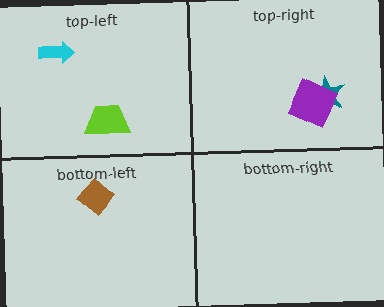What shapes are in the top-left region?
The cyan arrow, the lime trapezoid.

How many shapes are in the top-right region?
2.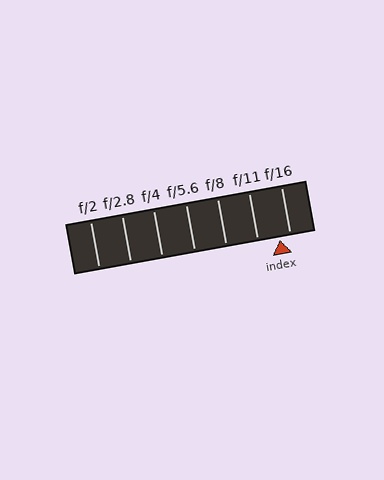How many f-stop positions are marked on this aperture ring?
There are 7 f-stop positions marked.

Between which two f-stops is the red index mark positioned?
The index mark is between f/11 and f/16.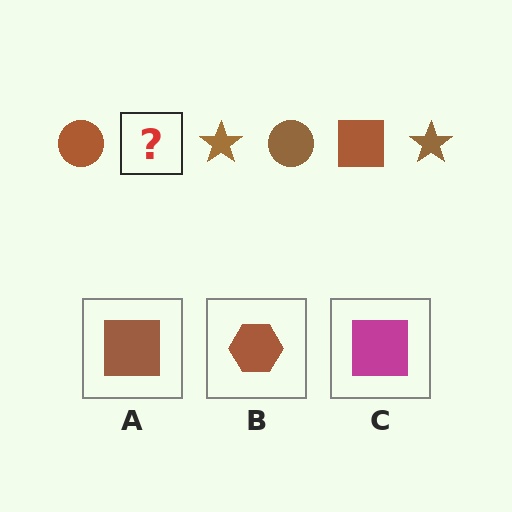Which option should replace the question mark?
Option A.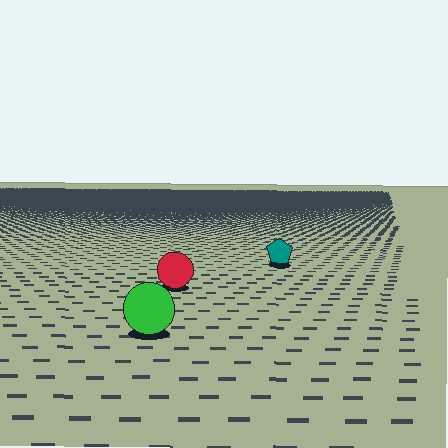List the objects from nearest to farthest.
From nearest to farthest: the green circle, the red circle, the teal pentagon.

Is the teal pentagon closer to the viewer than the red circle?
No. The red circle is closer — you can tell from the texture gradient: the ground texture is coarser near it.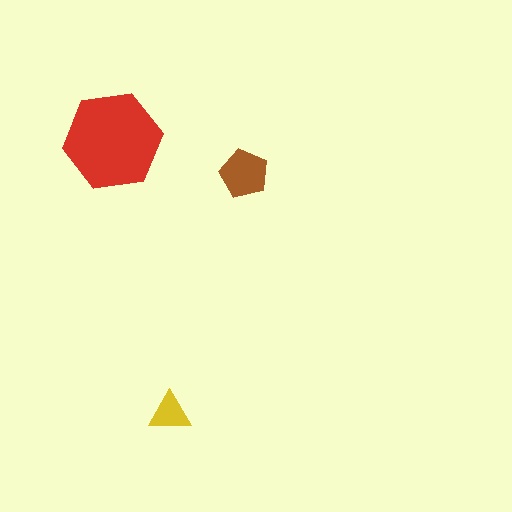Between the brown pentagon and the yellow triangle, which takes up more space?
The brown pentagon.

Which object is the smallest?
The yellow triangle.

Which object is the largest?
The red hexagon.